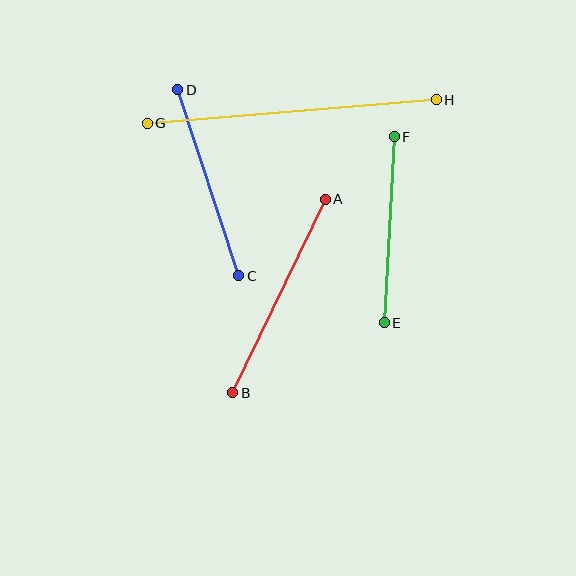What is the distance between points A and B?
The distance is approximately 215 pixels.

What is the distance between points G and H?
The distance is approximately 290 pixels.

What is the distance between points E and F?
The distance is approximately 186 pixels.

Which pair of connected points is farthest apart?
Points G and H are farthest apart.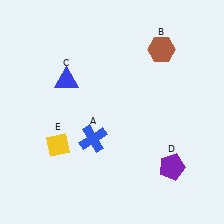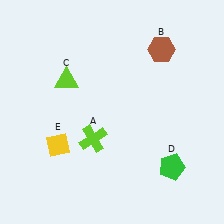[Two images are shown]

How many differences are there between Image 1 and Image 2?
There are 3 differences between the two images.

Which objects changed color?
A changed from blue to lime. C changed from blue to lime. D changed from purple to green.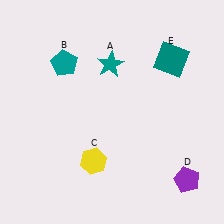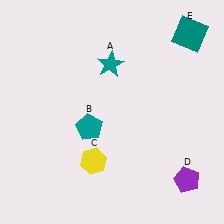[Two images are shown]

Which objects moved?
The objects that moved are: the teal pentagon (B), the teal square (E).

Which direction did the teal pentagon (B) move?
The teal pentagon (B) moved down.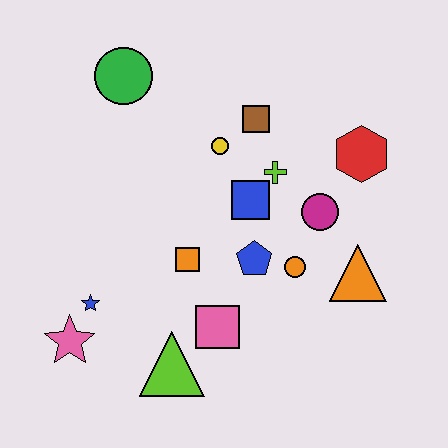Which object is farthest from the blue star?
The red hexagon is farthest from the blue star.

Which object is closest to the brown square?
The yellow circle is closest to the brown square.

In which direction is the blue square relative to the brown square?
The blue square is below the brown square.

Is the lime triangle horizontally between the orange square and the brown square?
No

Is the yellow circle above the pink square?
Yes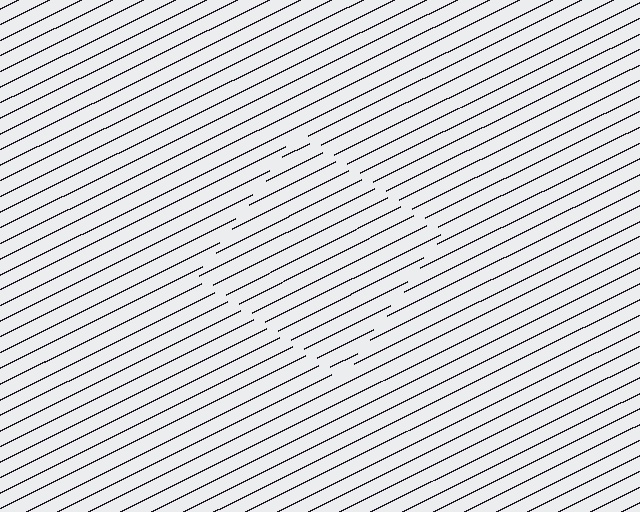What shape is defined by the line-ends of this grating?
An illusory square. The interior of the shape contains the same grating, shifted by half a period — the contour is defined by the phase discontinuity where line-ends from the inner and outer gratings abut.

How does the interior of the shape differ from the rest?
The interior of the shape contains the same grating, shifted by half a period — the contour is defined by the phase discontinuity where line-ends from the inner and outer gratings abut.